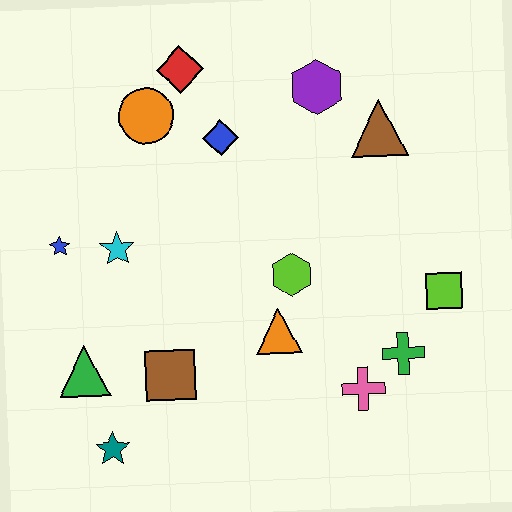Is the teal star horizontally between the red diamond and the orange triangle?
No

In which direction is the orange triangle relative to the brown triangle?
The orange triangle is below the brown triangle.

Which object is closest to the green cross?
The pink cross is closest to the green cross.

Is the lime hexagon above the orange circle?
No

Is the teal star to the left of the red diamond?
Yes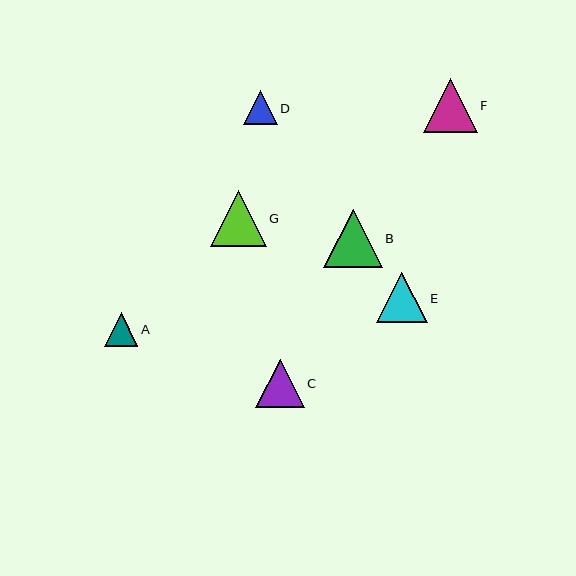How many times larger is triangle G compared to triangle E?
Triangle G is approximately 1.1 times the size of triangle E.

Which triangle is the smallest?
Triangle A is the smallest with a size of approximately 33 pixels.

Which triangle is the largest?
Triangle B is the largest with a size of approximately 58 pixels.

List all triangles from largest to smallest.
From largest to smallest: B, G, F, E, C, D, A.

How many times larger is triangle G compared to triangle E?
Triangle G is approximately 1.1 times the size of triangle E.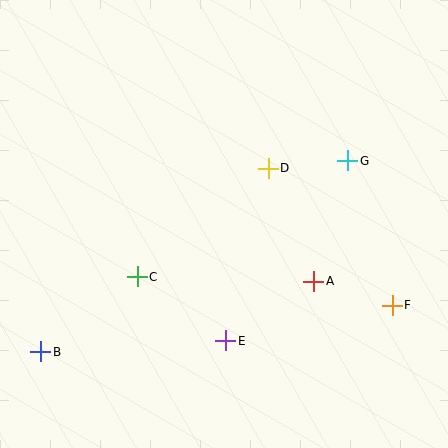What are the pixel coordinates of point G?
Point G is at (348, 161).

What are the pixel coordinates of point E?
Point E is at (226, 341).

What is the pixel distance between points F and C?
The distance between F and C is 256 pixels.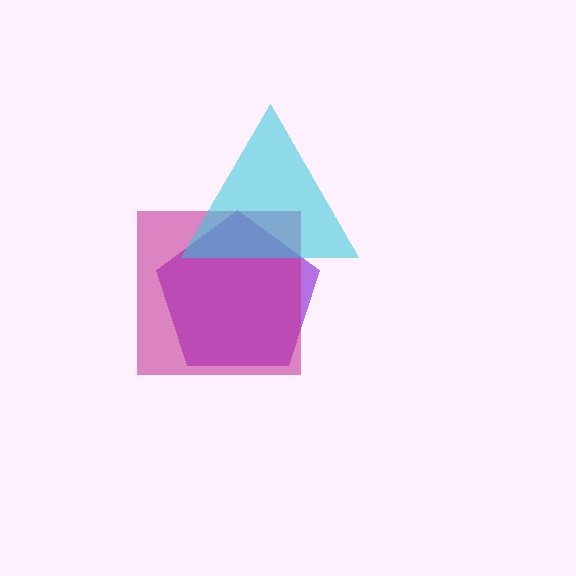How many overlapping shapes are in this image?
There are 3 overlapping shapes in the image.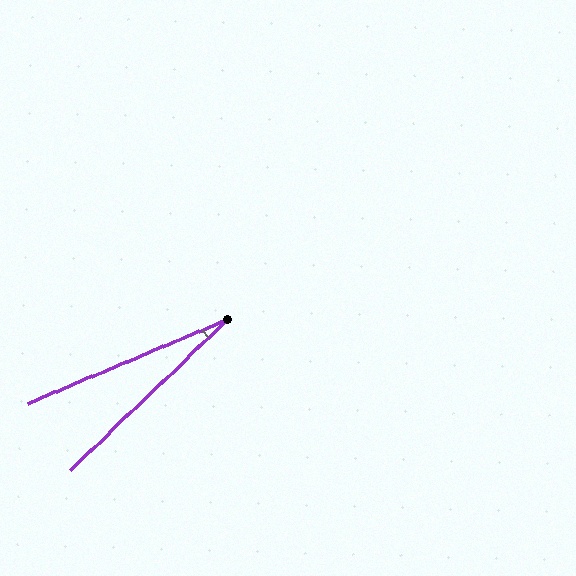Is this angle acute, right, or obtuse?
It is acute.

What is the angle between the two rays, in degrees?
Approximately 21 degrees.